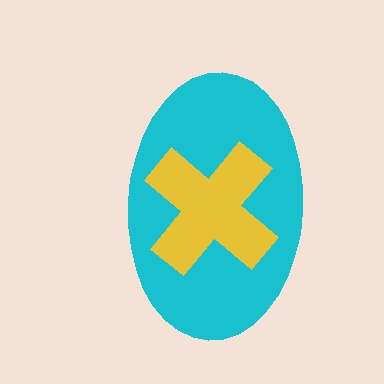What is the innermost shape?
The yellow cross.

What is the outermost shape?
The cyan ellipse.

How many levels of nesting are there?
2.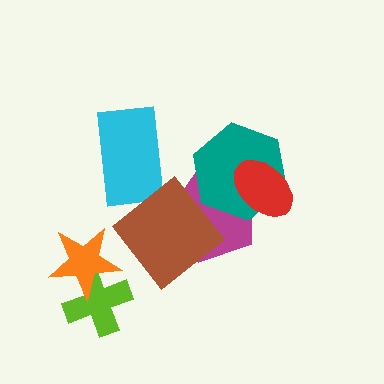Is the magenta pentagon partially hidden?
Yes, it is partially covered by another shape.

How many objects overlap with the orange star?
1 object overlaps with the orange star.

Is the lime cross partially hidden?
Yes, it is partially covered by another shape.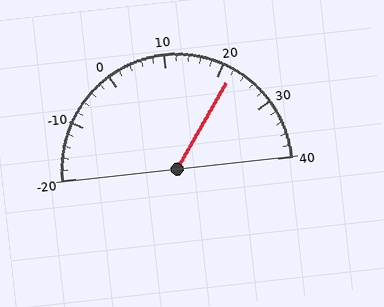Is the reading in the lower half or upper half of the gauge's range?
The reading is in the upper half of the range (-20 to 40).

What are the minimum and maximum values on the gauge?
The gauge ranges from -20 to 40.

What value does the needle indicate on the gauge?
The needle indicates approximately 22.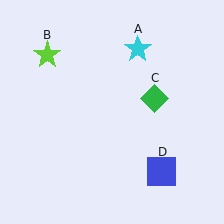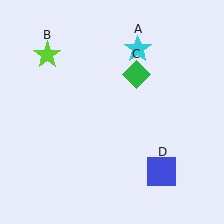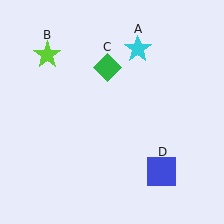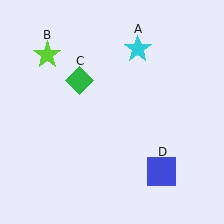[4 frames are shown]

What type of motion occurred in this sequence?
The green diamond (object C) rotated counterclockwise around the center of the scene.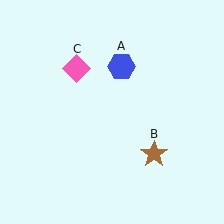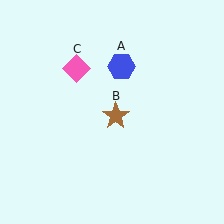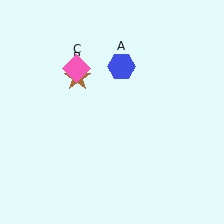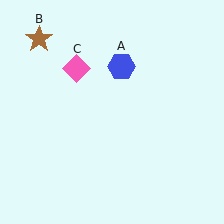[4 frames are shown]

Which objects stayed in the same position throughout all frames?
Blue hexagon (object A) and pink diamond (object C) remained stationary.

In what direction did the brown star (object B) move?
The brown star (object B) moved up and to the left.